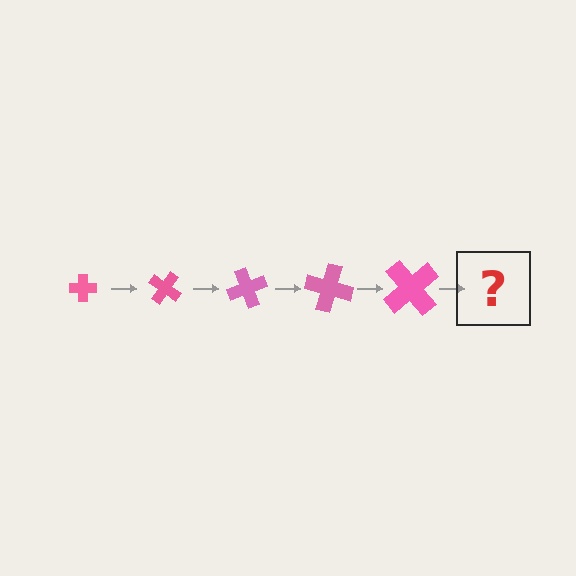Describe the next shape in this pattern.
It should be a cross, larger than the previous one and rotated 175 degrees from the start.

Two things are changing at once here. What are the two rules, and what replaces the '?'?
The two rules are that the cross grows larger each step and it rotates 35 degrees each step. The '?' should be a cross, larger than the previous one and rotated 175 degrees from the start.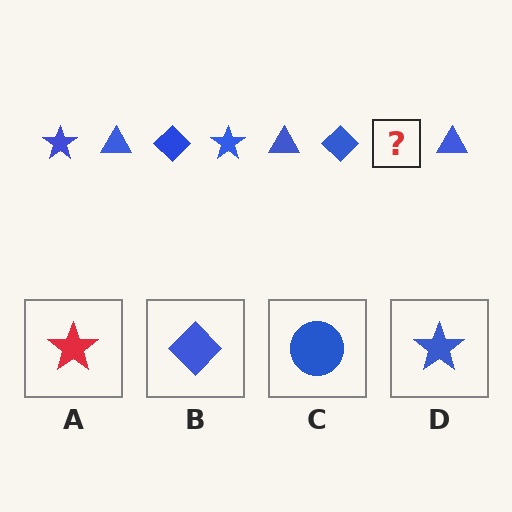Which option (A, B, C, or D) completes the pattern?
D.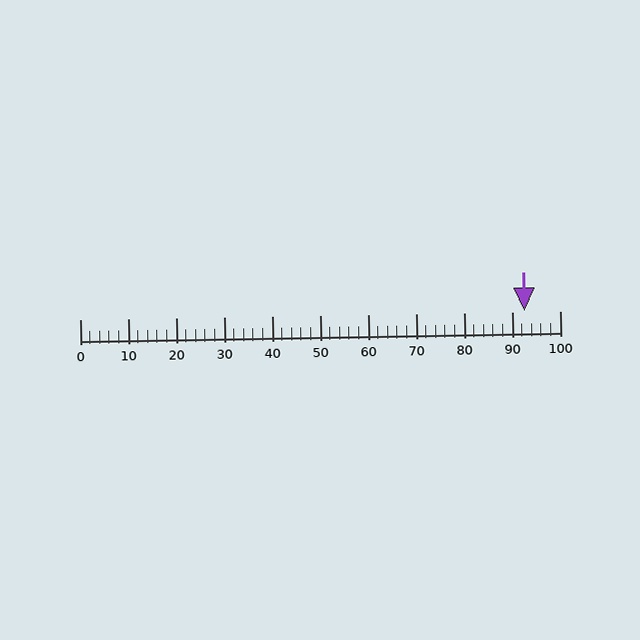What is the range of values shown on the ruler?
The ruler shows values from 0 to 100.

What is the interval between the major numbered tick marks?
The major tick marks are spaced 10 units apart.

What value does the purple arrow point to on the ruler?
The purple arrow points to approximately 93.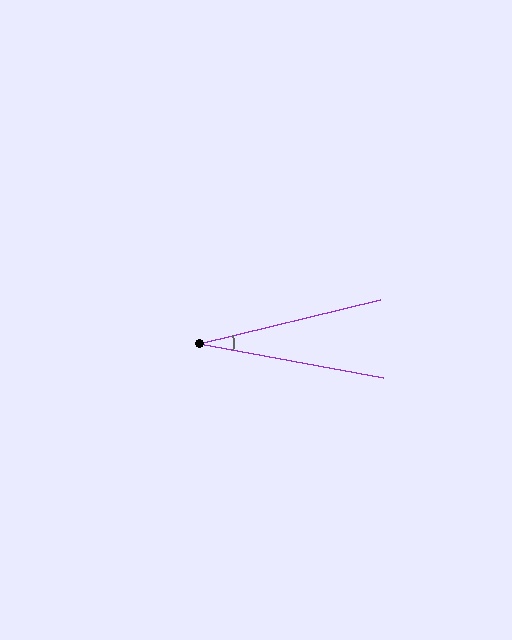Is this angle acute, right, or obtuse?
It is acute.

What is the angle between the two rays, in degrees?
Approximately 24 degrees.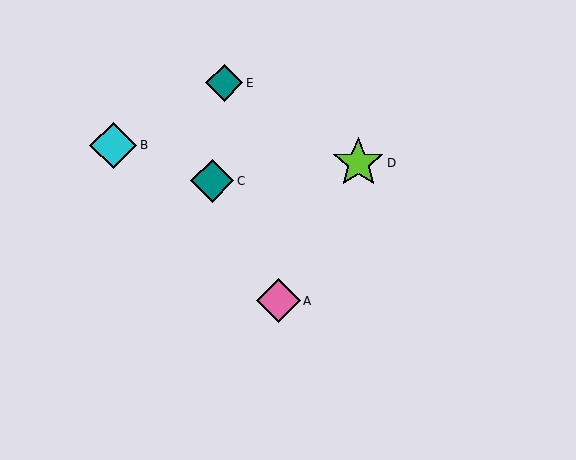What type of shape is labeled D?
Shape D is a lime star.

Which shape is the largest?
The lime star (labeled D) is the largest.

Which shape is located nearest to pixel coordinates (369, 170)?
The lime star (labeled D) at (358, 163) is nearest to that location.